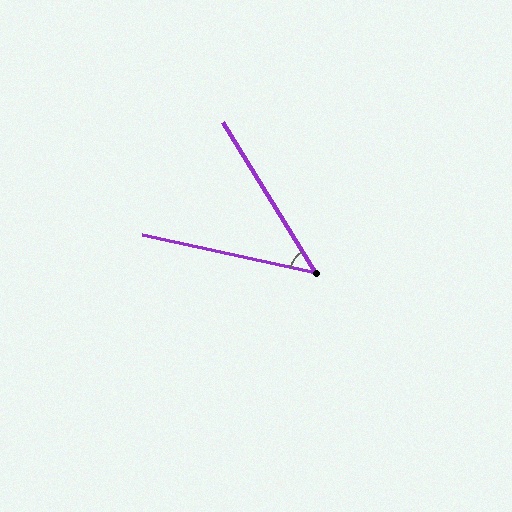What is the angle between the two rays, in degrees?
Approximately 46 degrees.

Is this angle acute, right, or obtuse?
It is acute.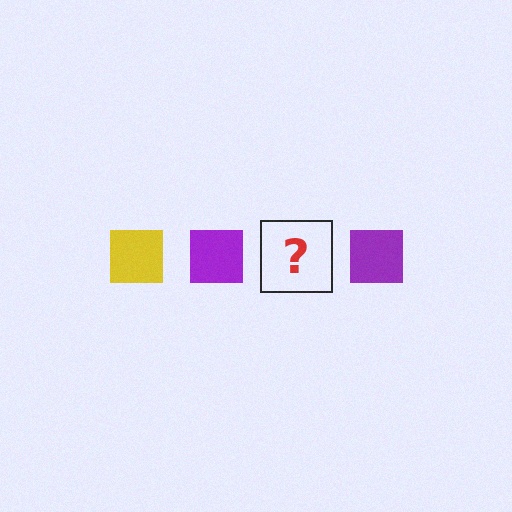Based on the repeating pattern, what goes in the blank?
The blank should be a yellow square.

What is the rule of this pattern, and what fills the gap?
The rule is that the pattern cycles through yellow, purple squares. The gap should be filled with a yellow square.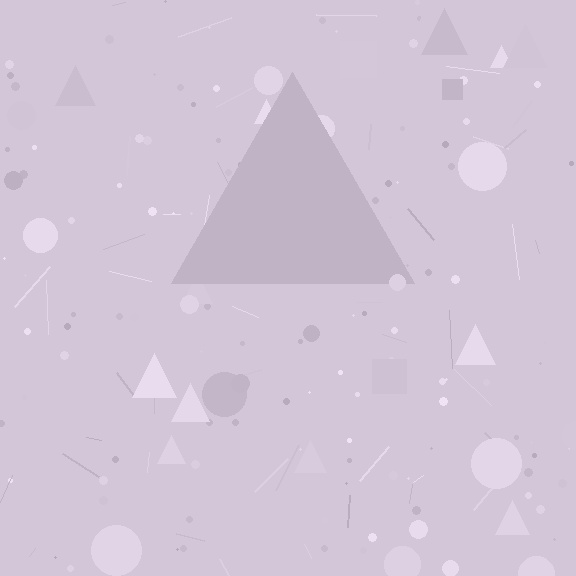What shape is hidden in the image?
A triangle is hidden in the image.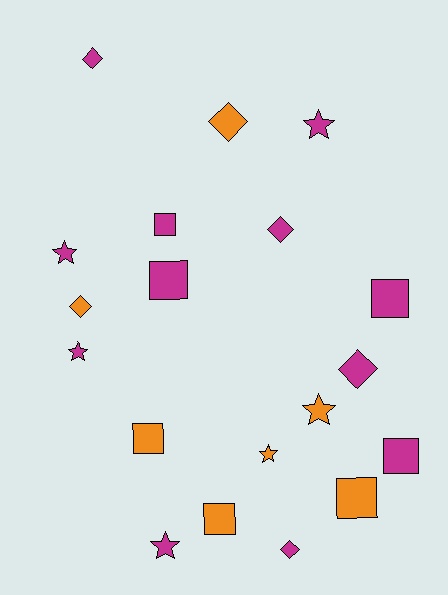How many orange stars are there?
There are 2 orange stars.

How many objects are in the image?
There are 19 objects.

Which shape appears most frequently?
Square, with 7 objects.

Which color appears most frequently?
Magenta, with 12 objects.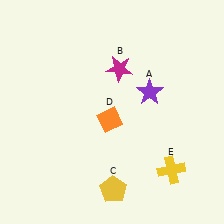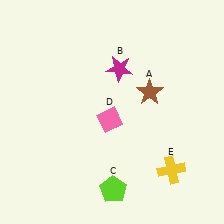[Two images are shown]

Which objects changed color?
A changed from purple to brown. C changed from yellow to lime. D changed from orange to pink.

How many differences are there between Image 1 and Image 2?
There are 3 differences between the two images.